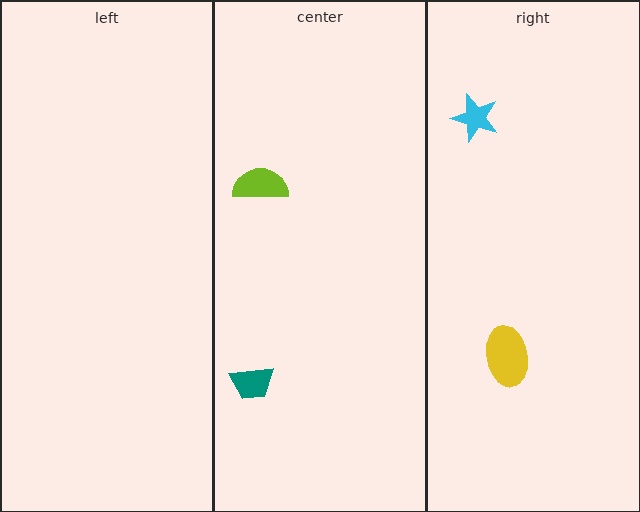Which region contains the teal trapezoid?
The center region.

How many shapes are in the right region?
2.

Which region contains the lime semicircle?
The center region.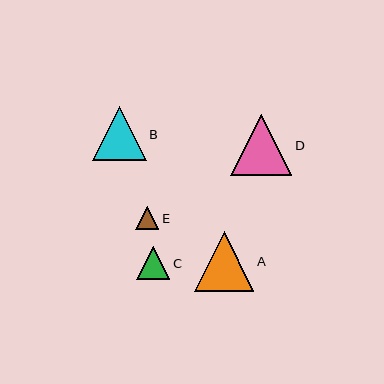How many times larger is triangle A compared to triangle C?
Triangle A is approximately 1.8 times the size of triangle C.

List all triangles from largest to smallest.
From largest to smallest: D, A, B, C, E.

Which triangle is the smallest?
Triangle E is the smallest with a size of approximately 23 pixels.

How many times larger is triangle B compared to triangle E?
Triangle B is approximately 2.3 times the size of triangle E.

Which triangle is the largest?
Triangle D is the largest with a size of approximately 61 pixels.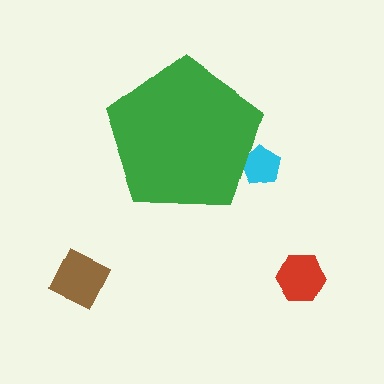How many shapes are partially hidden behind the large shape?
1 shape is partially hidden.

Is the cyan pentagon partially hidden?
Yes, the cyan pentagon is partially hidden behind the green pentagon.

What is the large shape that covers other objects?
A green pentagon.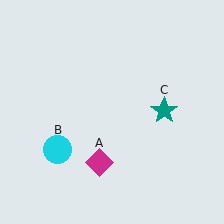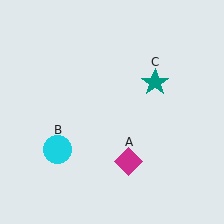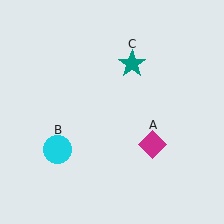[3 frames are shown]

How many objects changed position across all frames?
2 objects changed position: magenta diamond (object A), teal star (object C).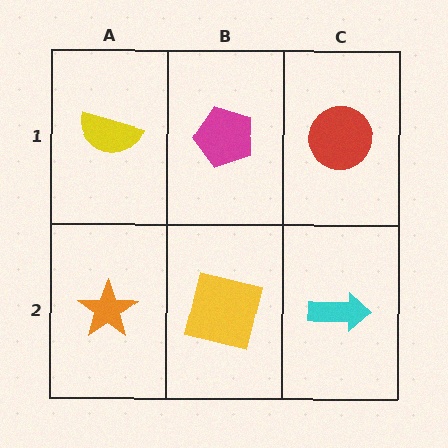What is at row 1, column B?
A magenta pentagon.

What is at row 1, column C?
A red circle.